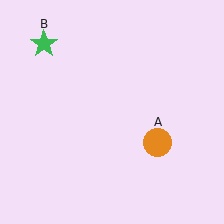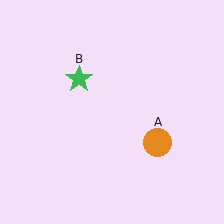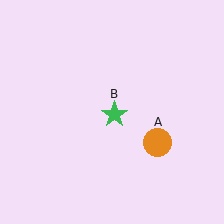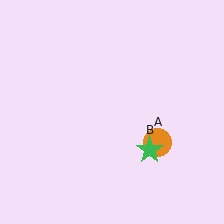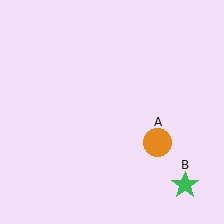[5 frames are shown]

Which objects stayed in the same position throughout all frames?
Orange circle (object A) remained stationary.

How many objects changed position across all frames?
1 object changed position: green star (object B).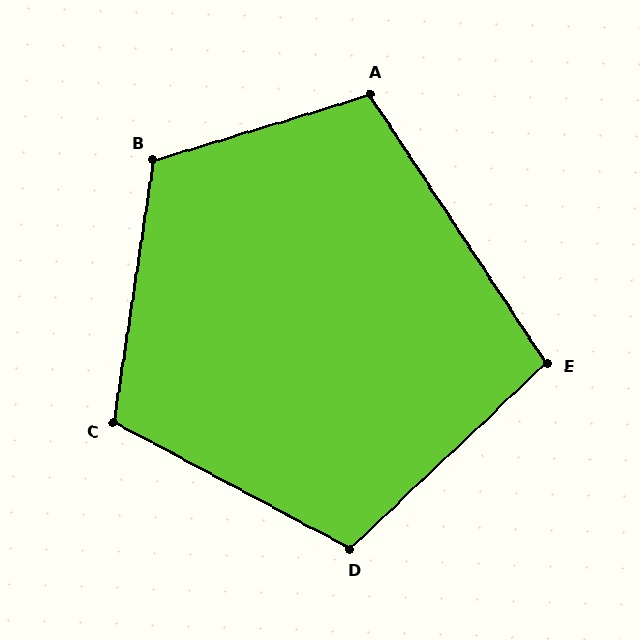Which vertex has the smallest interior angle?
E, at approximately 100 degrees.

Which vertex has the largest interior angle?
B, at approximately 116 degrees.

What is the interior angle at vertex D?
Approximately 109 degrees (obtuse).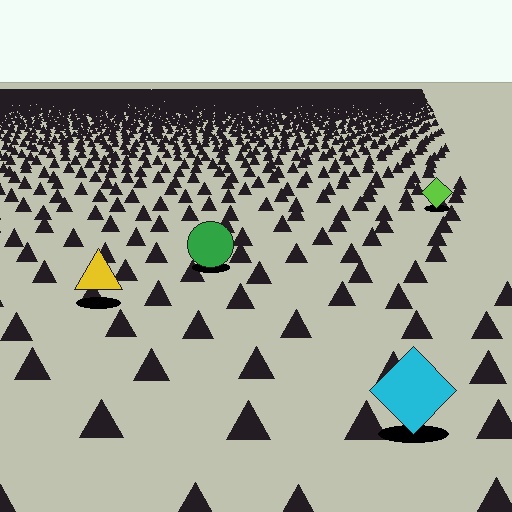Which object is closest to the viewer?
The cyan diamond is closest. The texture marks near it are larger and more spread out.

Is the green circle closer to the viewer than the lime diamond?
Yes. The green circle is closer — you can tell from the texture gradient: the ground texture is coarser near it.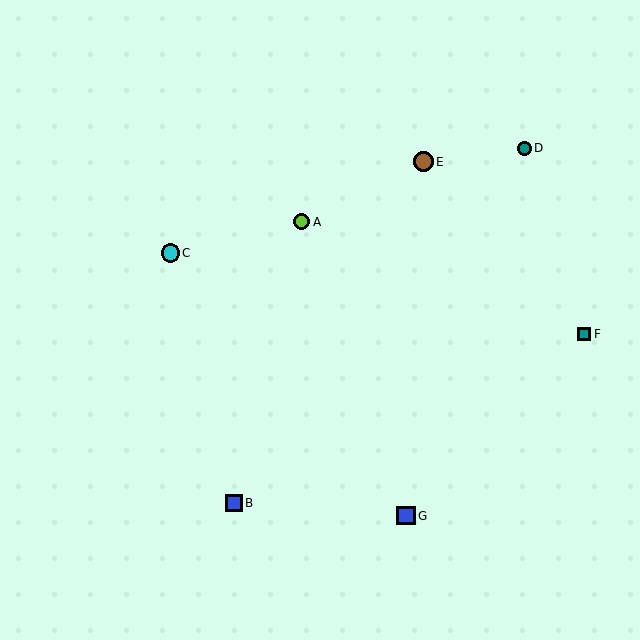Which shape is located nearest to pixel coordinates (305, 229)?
The lime circle (labeled A) at (302, 222) is nearest to that location.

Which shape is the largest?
The brown circle (labeled E) is the largest.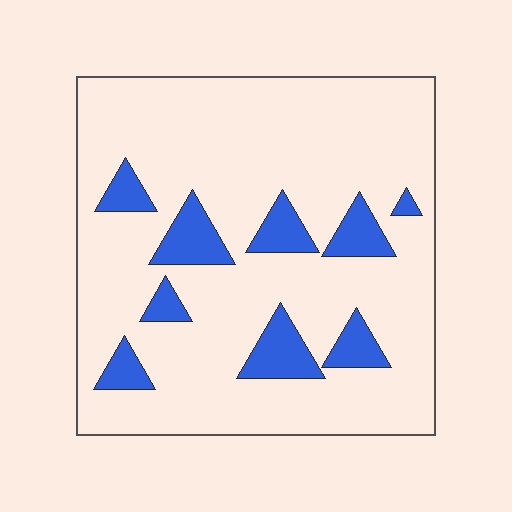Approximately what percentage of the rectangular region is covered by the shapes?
Approximately 15%.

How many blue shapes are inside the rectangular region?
9.